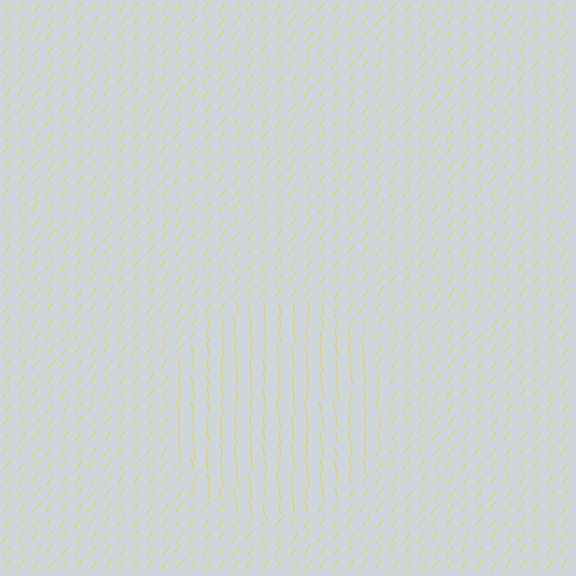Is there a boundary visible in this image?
Yes, there is a texture boundary formed by a change in line orientation.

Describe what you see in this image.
The image is filled with small yellow line segments. A circle region in the image has lines oriented differently from the surrounding lines, creating a visible texture boundary.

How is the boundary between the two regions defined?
The boundary is defined purely by a change in line orientation (approximately 45 degrees difference). All lines are the same color and thickness.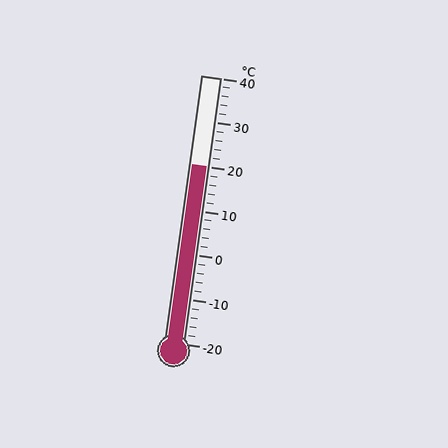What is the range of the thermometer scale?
The thermometer scale ranges from -20°C to 40°C.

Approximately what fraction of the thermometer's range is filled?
The thermometer is filled to approximately 65% of its range.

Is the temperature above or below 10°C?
The temperature is above 10°C.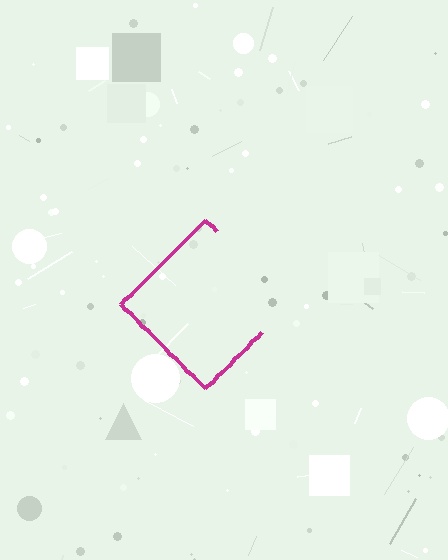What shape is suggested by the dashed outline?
The dashed outline suggests a diamond.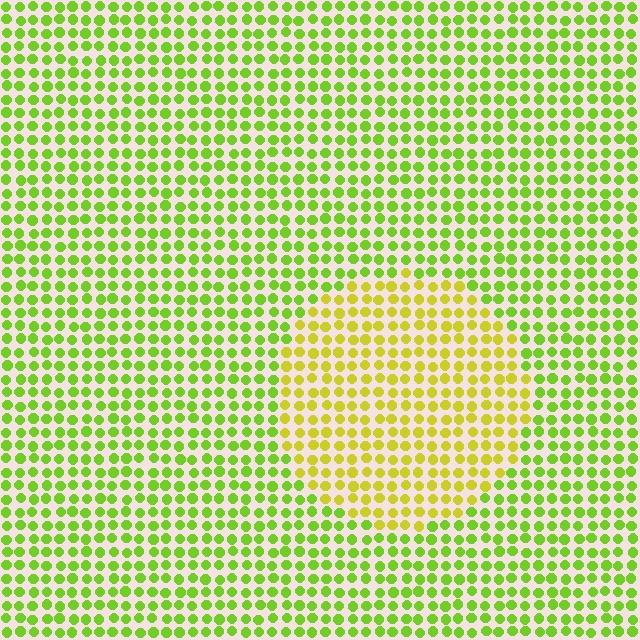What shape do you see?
I see a circle.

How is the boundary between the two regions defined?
The boundary is defined purely by a slight shift in hue (about 32 degrees). Spacing, size, and orientation are identical on both sides.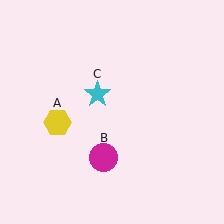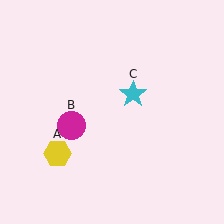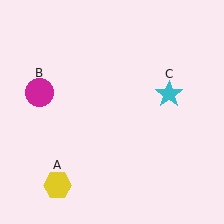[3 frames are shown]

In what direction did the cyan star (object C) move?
The cyan star (object C) moved right.